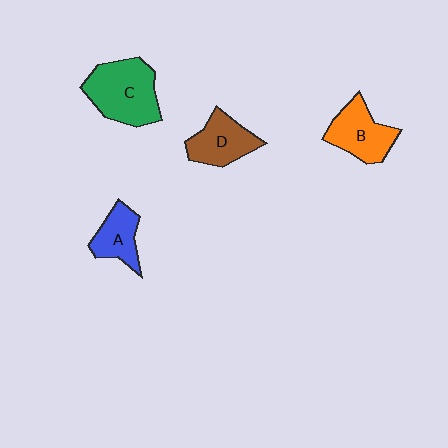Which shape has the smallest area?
Shape A (blue).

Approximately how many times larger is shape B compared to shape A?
Approximately 1.3 times.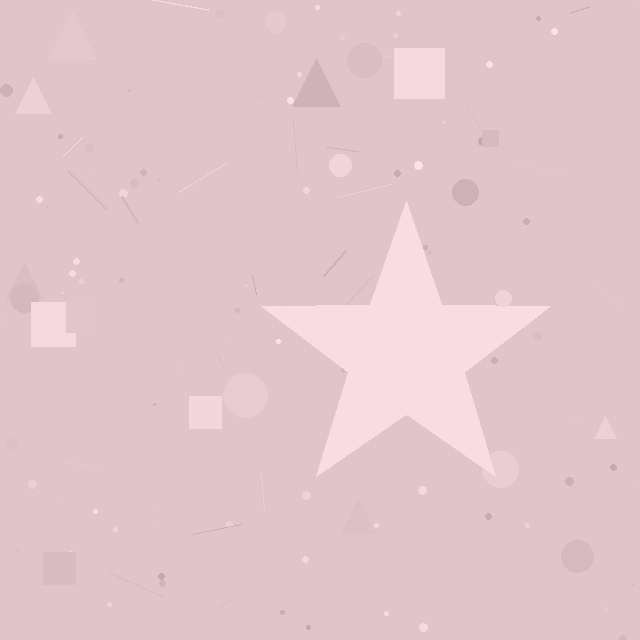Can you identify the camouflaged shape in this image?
The camouflaged shape is a star.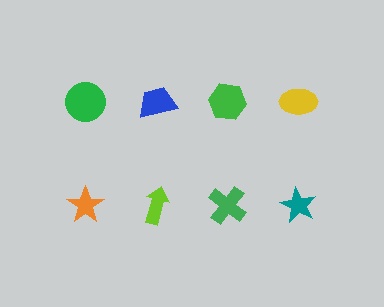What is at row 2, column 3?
A green cross.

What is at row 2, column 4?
A teal star.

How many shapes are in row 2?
4 shapes.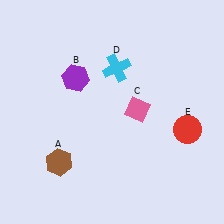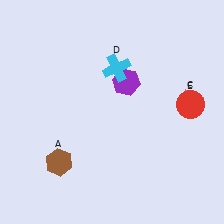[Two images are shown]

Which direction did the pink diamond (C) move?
The pink diamond (C) moved right.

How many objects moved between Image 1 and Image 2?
3 objects moved between the two images.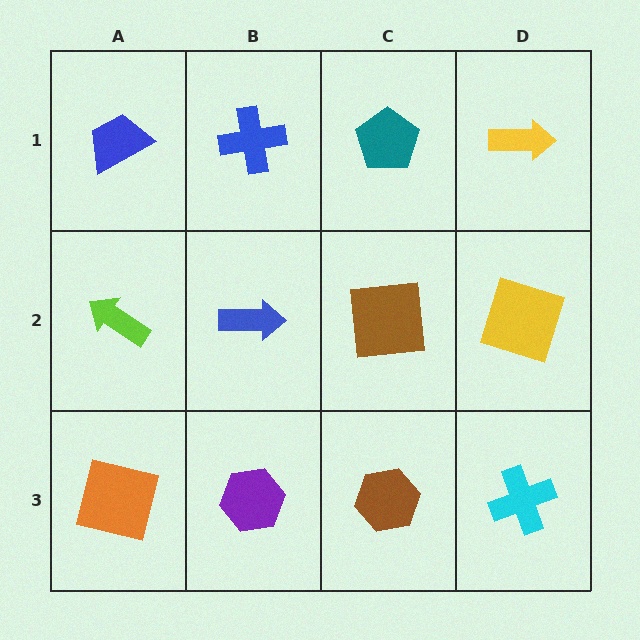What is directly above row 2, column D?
A yellow arrow.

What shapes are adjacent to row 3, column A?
A lime arrow (row 2, column A), a purple hexagon (row 3, column B).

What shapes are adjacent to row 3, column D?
A yellow square (row 2, column D), a brown hexagon (row 3, column C).